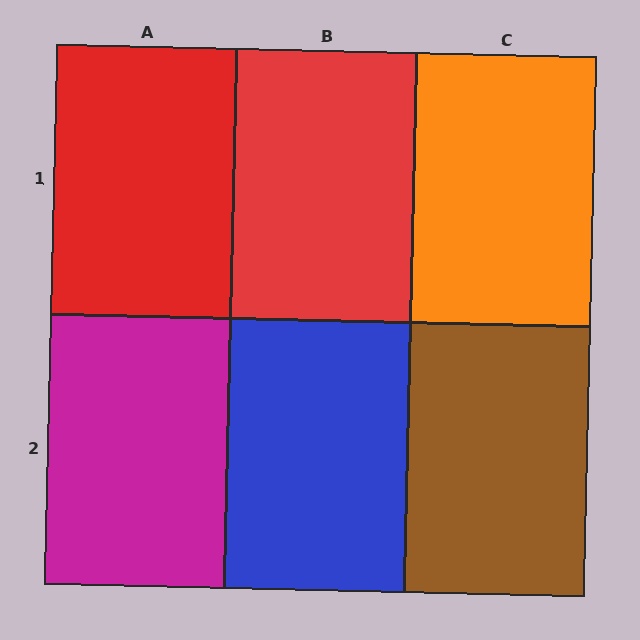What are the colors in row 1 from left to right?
Red, red, orange.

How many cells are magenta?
1 cell is magenta.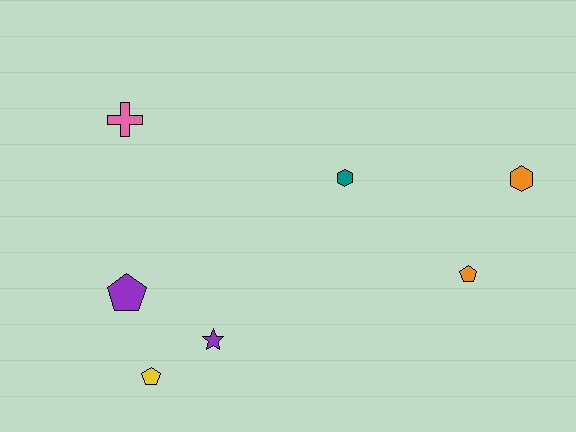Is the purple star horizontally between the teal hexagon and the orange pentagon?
No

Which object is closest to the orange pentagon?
The orange hexagon is closest to the orange pentagon.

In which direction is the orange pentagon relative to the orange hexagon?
The orange pentagon is below the orange hexagon.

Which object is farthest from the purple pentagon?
The orange hexagon is farthest from the purple pentagon.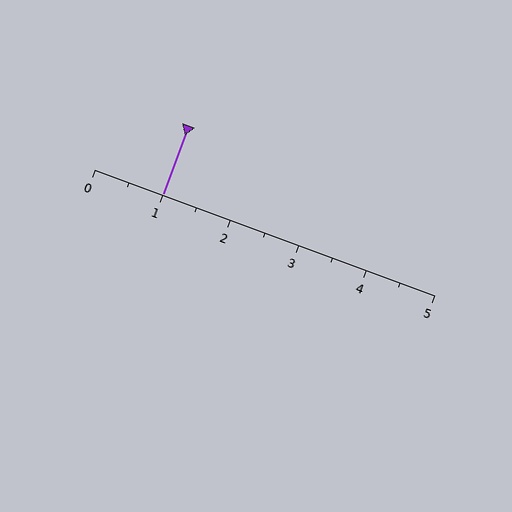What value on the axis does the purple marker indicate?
The marker indicates approximately 1.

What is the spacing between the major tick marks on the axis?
The major ticks are spaced 1 apart.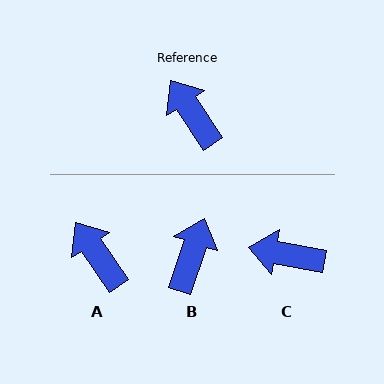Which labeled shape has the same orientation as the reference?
A.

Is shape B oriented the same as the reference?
No, it is off by about 53 degrees.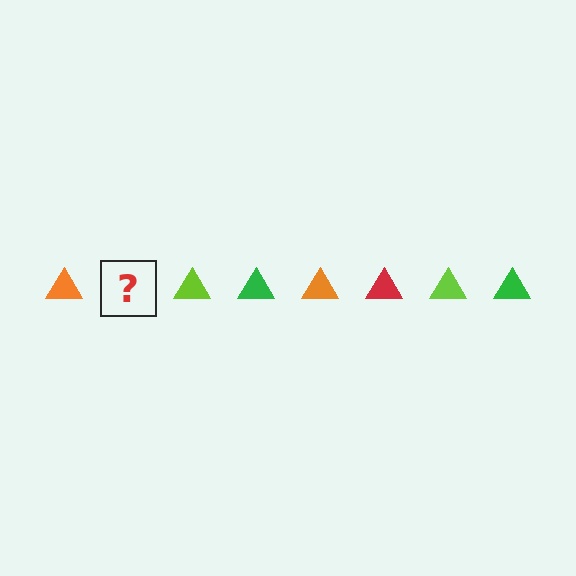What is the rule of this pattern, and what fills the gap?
The rule is that the pattern cycles through orange, red, lime, green triangles. The gap should be filled with a red triangle.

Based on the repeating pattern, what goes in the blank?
The blank should be a red triangle.